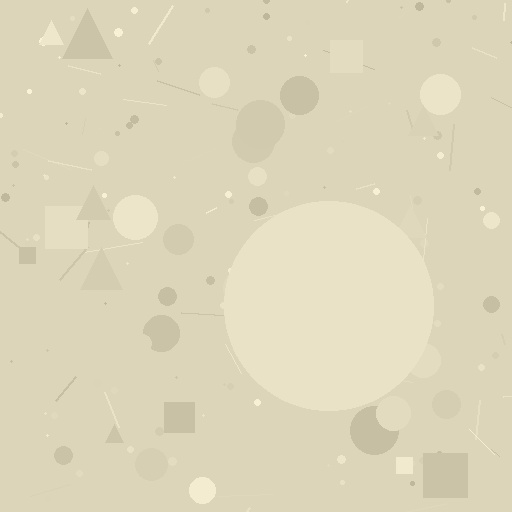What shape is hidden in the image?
A circle is hidden in the image.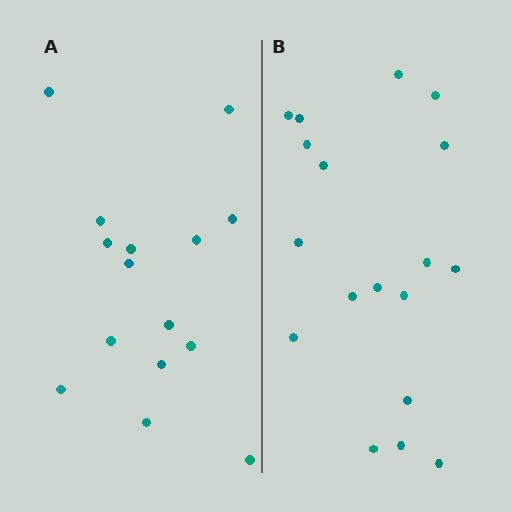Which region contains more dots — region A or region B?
Region B (the right region) has more dots.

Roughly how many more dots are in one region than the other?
Region B has just a few more — roughly 2 or 3 more dots than region A.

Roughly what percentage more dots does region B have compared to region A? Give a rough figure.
About 20% more.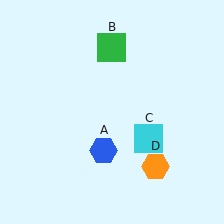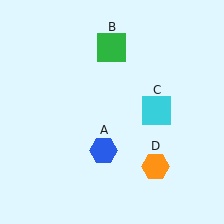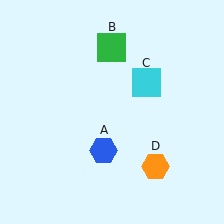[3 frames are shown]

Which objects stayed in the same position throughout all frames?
Blue hexagon (object A) and green square (object B) and orange hexagon (object D) remained stationary.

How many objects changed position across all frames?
1 object changed position: cyan square (object C).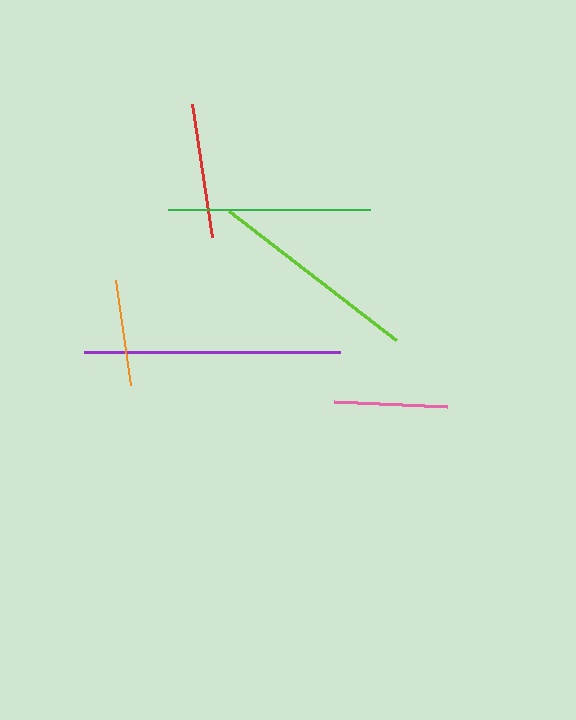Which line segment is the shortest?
The orange line is the shortest at approximately 107 pixels.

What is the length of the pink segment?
The pink segment is approximately 114 pixels long.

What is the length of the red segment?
The red segment is approximately 134 pixels long.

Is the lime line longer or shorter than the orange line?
The lime line is longer than the orange line.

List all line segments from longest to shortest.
From longest to shortest: purple, lime, green, red, pink, orange.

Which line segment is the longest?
The purple line is the longest at approximately 256 pixels.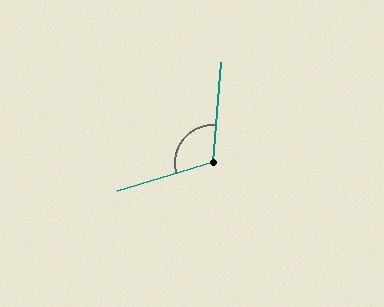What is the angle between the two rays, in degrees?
Approximately 111 degrees.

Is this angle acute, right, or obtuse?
It is obtuse.